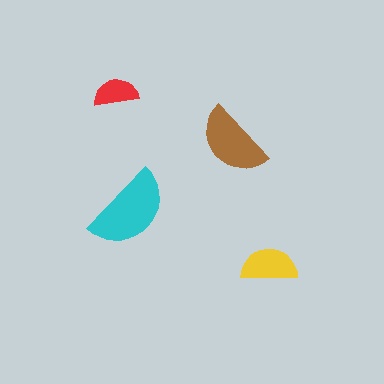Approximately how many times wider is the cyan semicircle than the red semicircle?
About 2 times wider.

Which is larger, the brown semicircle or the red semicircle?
The brown one.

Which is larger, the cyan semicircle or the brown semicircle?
The cyan one.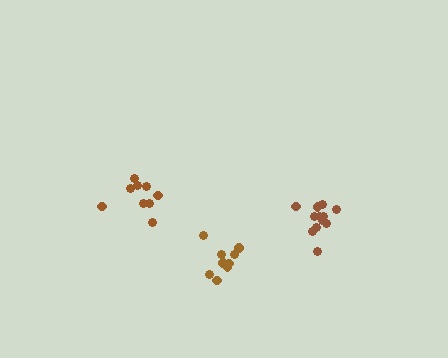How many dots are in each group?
Group 1: 9 dots, Group 2: 12 dots, Group 3: 9 dots (30 total).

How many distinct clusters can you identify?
There are 3 distinct clusters.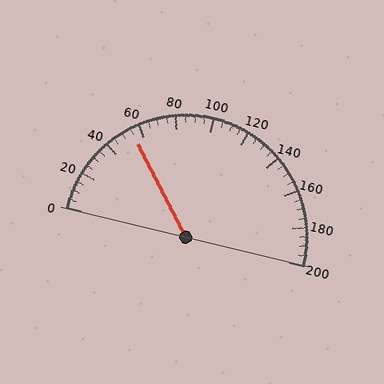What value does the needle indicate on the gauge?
The needle indicates approximately 55.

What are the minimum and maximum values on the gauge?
The gauge ranges from 0 to 200.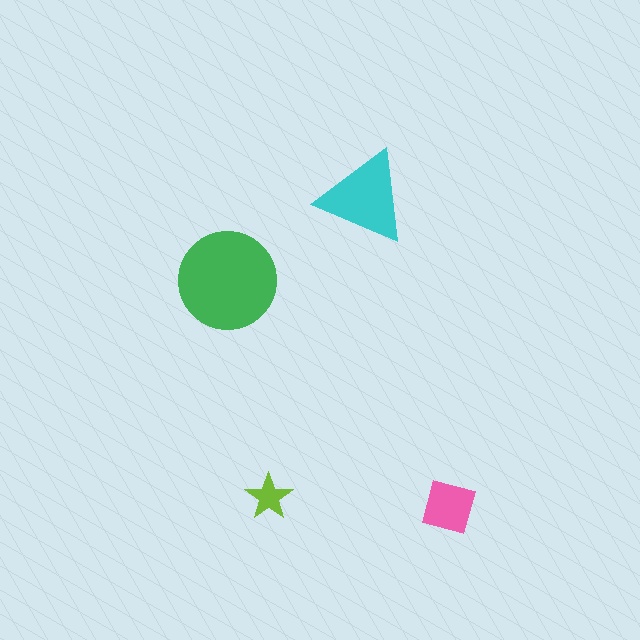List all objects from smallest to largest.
The lime star, the pink square, the cyan triangle, the green circle.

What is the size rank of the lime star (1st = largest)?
4th.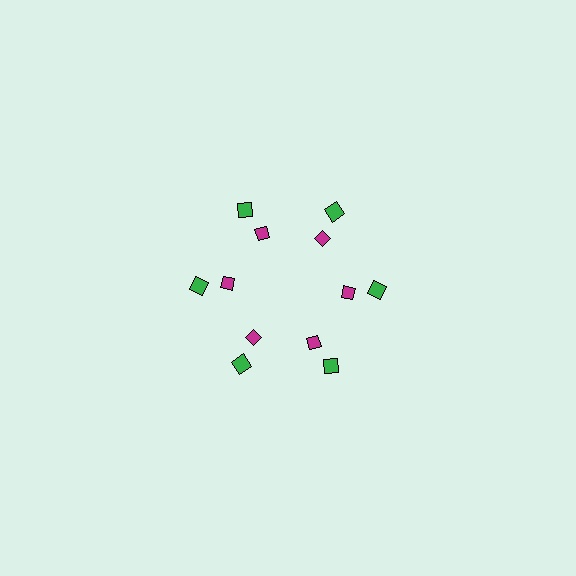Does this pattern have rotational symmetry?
Yes, this pattern has 6-fold rotational symmetry. It looks the same after rotating 60 degrees around the center.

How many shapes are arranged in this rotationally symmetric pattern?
There are 12 shapes, arranged in 6 groups of 2.